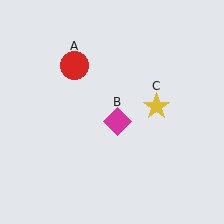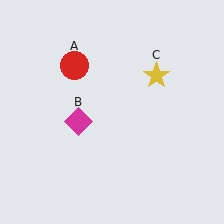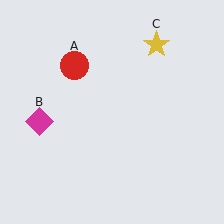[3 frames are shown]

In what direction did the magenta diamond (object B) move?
The magenta diamond (object B) moved left.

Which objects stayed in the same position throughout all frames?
Red circle (object A) remained stationary.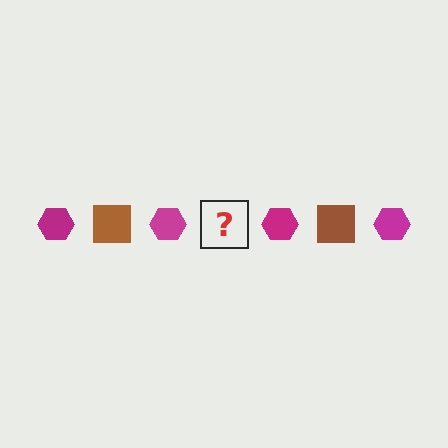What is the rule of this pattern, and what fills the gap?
The rule is that the pattern alternates between magenta hexagon and brown square. The gap should be filled with a brown square.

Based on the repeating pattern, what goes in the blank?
The blank should be a brown square.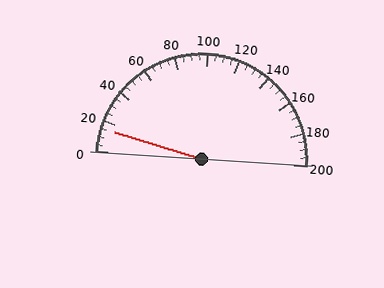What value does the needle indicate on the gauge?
The needle indicates approximately 15.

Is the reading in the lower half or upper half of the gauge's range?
The reading is in the lower half of the range (0 to 200).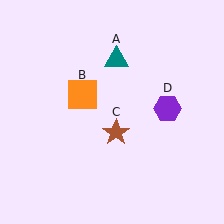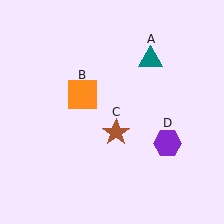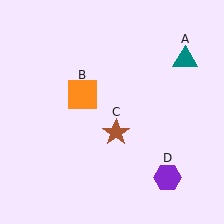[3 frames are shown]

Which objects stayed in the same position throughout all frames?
Orange square (object B) and brown star (object C) remained stationary.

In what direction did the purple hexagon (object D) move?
The purple hexagon (object D) moved down.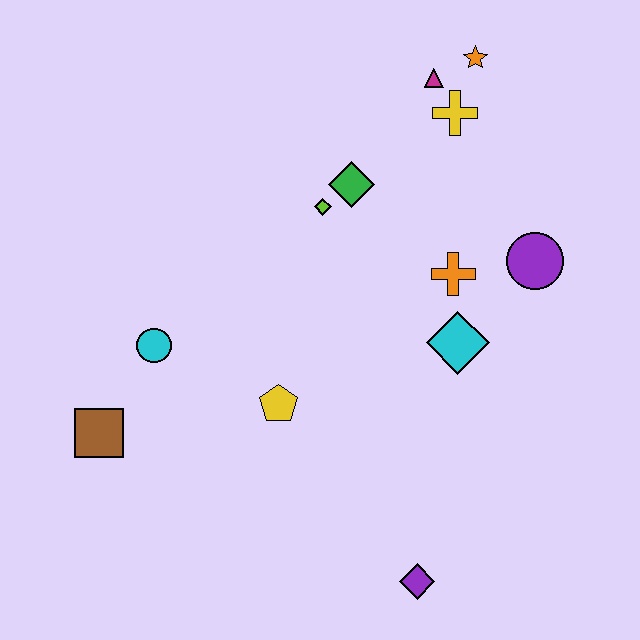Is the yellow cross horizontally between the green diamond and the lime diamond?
No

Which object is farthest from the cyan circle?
The orange star is farthest from the cyan circle.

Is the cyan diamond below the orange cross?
Yes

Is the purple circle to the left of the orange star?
No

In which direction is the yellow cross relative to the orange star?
The yellow cross is below the orange star.